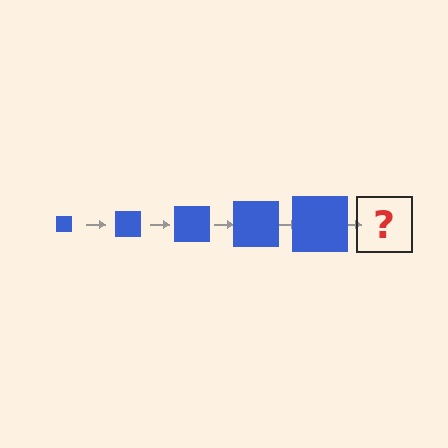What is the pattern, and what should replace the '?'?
The pattern is that the square gets progressively larger each step. The '?' should be a blue square, larger than the previous one.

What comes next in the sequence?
The next element should be a blue square, larger than the previous one.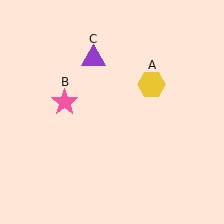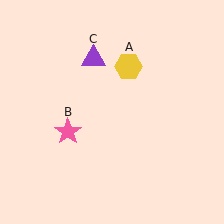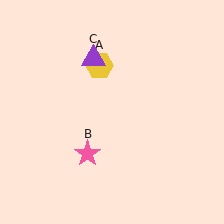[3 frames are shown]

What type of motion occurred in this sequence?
The yellow hexagon (object A), pink star (object B) rotated counterclockwise around the center of the scene.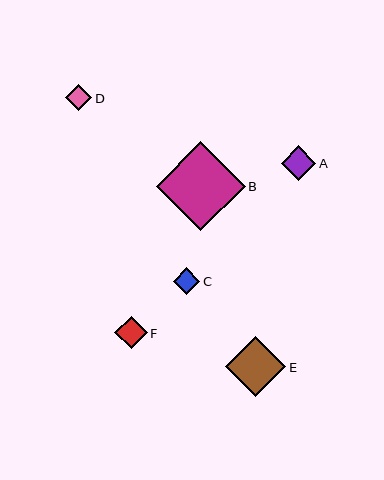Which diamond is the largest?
Diamond B is the largest with a size of approximately 89 pixels.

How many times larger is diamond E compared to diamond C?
Diamond E is approximately 2.3 times the size of diamond C.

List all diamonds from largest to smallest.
From largest to smallest: B, E, A, F, C, D.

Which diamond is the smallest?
Diamond D is the smallest with a size of approximately 27 pixels.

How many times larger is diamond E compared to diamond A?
Diamond E is approximately 1.7 times the size of diamond A.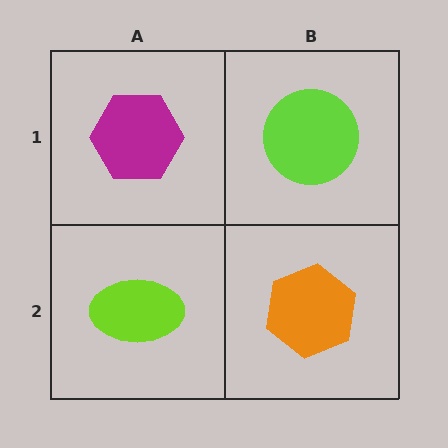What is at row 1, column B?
A lime circle.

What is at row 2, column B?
An orange hexagon.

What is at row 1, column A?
A magenta hexagon.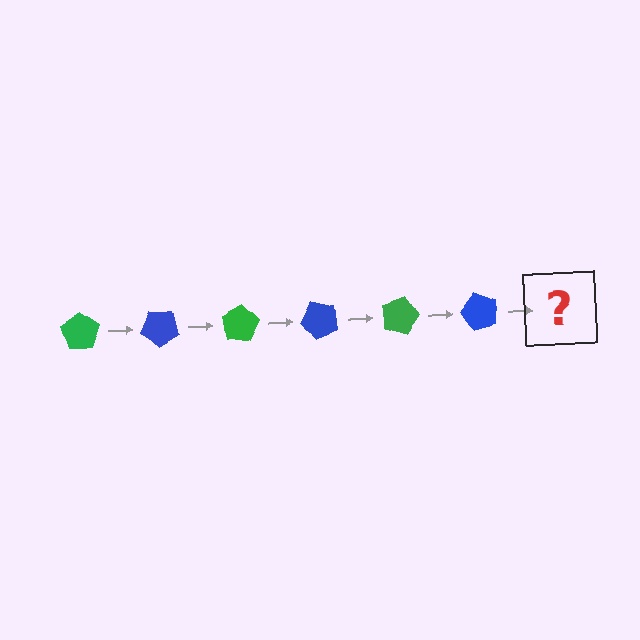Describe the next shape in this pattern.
It should be a green pentagon, rotated 240 degrees from the start.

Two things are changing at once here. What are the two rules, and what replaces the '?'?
The two rules are that it rotates 40 degrees each step and the color cycles through green and blue. The '?' should be a green pentagon, rotated 240 degrees from the start.